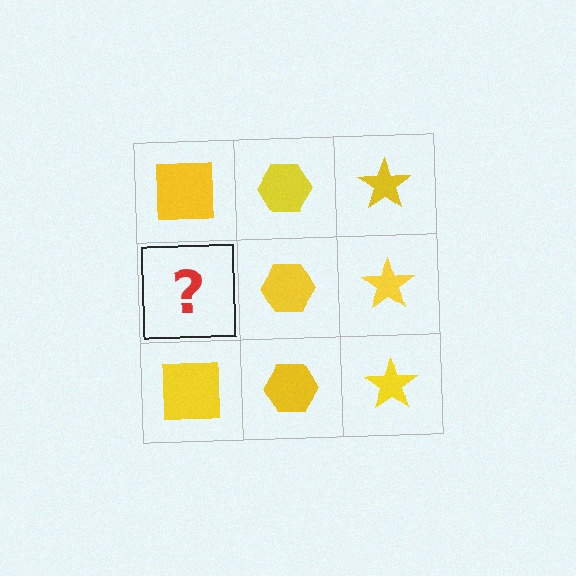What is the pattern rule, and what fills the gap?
The rule is that each column has a consistent shape. The gap should be filled with a yellow square.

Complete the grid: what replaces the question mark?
The question mark should be replaced with a yellow square.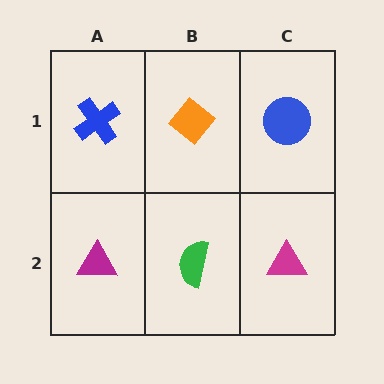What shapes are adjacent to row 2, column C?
A blue circle (row 1, column C), a green semicircle (row 2, column B).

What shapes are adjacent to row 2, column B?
An orange diamond (row 1, column B), a magenta triangle (row 2, column A), a magenta triangle (row 2, column C).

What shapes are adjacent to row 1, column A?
A magenta triangle (row 2, column A), an orange diamond (row 1, column B).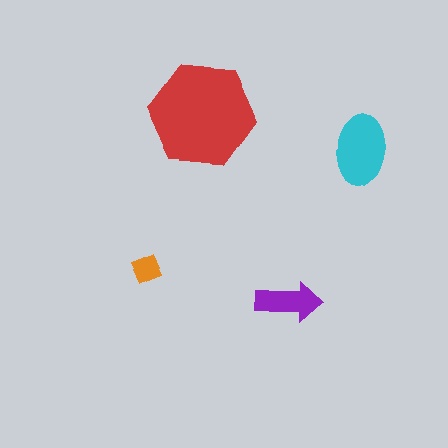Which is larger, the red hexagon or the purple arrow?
The red hexagon.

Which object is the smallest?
The orange diamond.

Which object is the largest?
The red hexagon.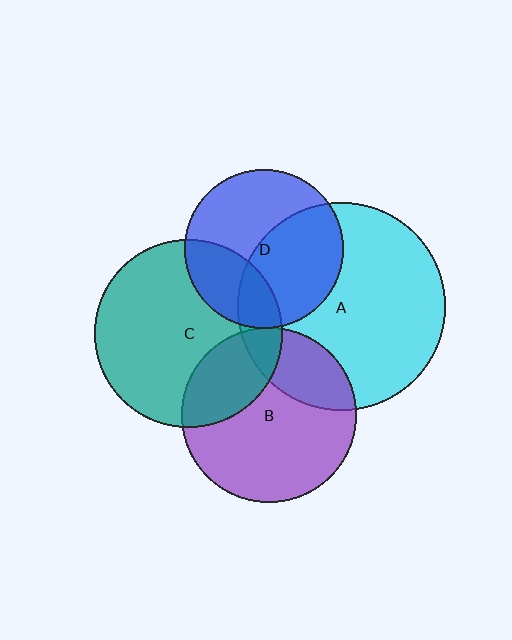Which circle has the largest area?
Circle A (cyan).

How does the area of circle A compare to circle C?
Approximately 1.2 times.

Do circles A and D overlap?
Yes.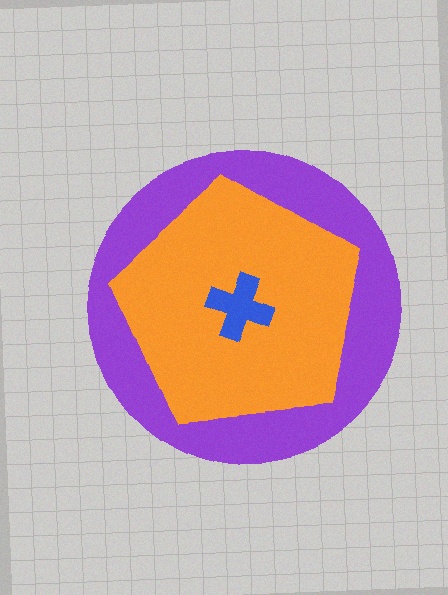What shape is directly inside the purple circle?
The orange pentagon.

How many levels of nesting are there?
3.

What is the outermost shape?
The purple circle.